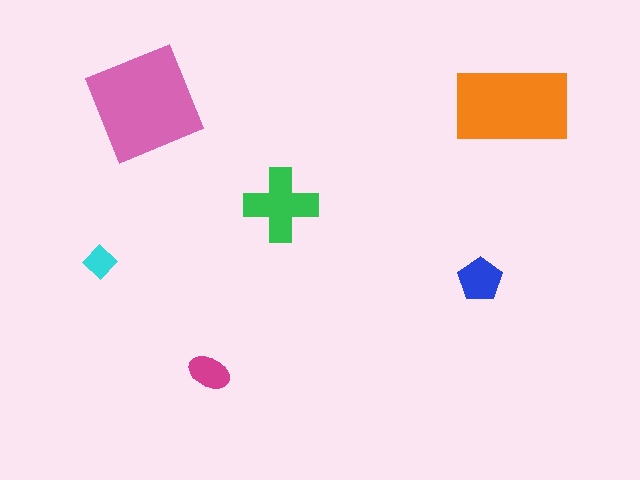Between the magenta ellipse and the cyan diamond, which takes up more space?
The magenta ellipse.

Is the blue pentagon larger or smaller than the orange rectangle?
Smaller.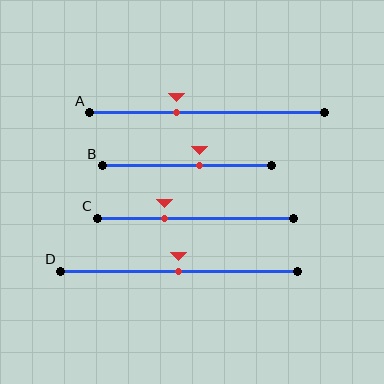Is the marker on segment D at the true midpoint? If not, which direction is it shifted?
Yes, the marker on segment D is at the true midpoint.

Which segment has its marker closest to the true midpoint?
Segment D has its marker closest to the true midpoint.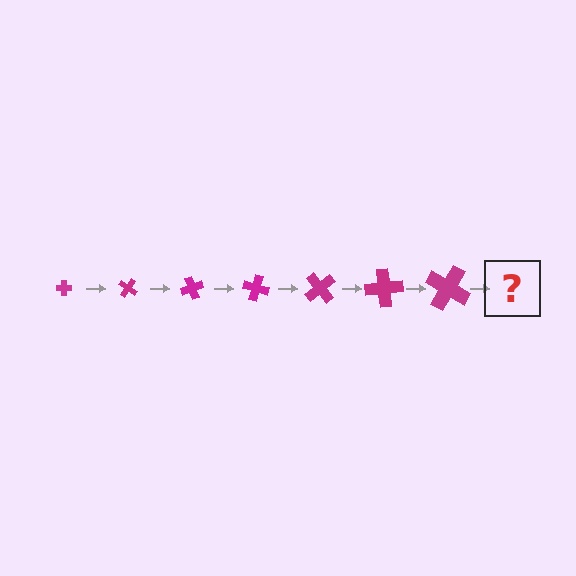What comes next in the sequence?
The next element should be a cross, larger than the previous one and rotated 245 degrees from the start.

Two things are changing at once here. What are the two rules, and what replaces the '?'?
The two rules are that the cross grows larger each step and it rotates 35 degrees each step. The '?' should be a cross, larger than the previous one and rotated 245 degrees from the start.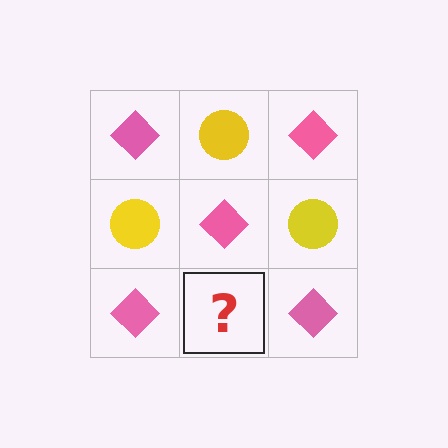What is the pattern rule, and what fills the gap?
The rule is that it alternates pink diamond and yellow circle in a checkerboard pattern. The gap should be filled with a yellow circle.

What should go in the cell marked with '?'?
The missing cell should contain a yellow circle.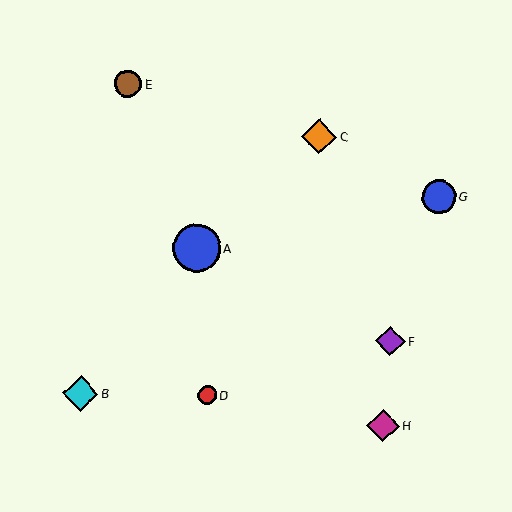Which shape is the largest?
The blue circle (labeled A) is the largest.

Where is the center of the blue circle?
The center of the blue circle is at (439, 197).